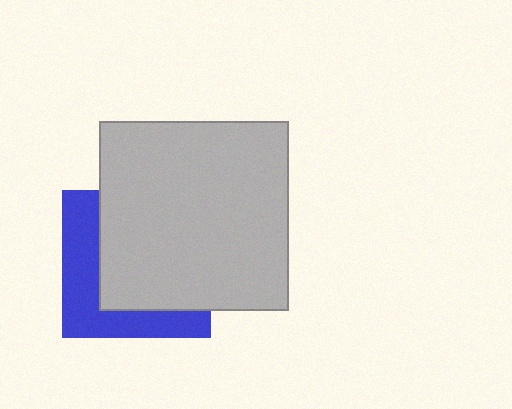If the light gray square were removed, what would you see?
You would see the complete blue square.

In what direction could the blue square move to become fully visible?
The blue square could move toward the lower-left. That would shift it out from behind the light gray square entirely.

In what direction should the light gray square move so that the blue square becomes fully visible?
The light gray square should move toward the upper-right. That is the shortest direction to clear the overlap and leave the blue square fully visible.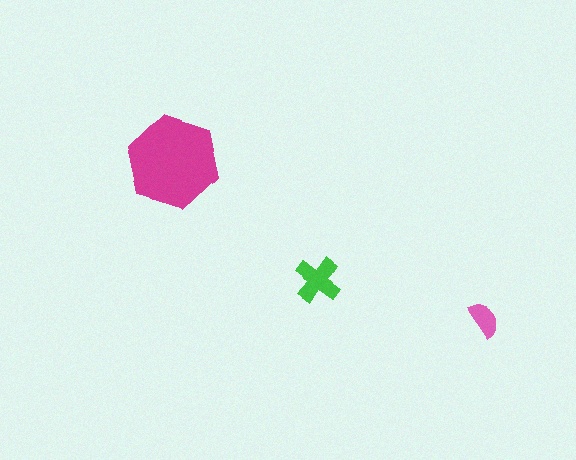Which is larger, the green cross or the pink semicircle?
The green cross.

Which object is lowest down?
The pink semicircle is bottommost.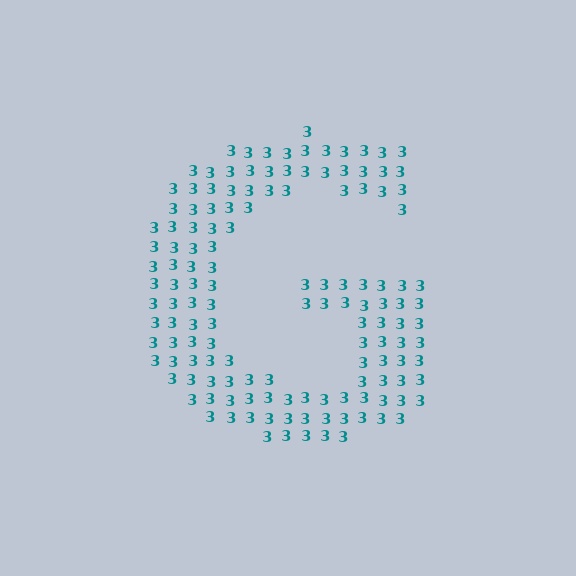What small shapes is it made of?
It is made of small digit 3's.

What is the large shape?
The large shape is the letter G.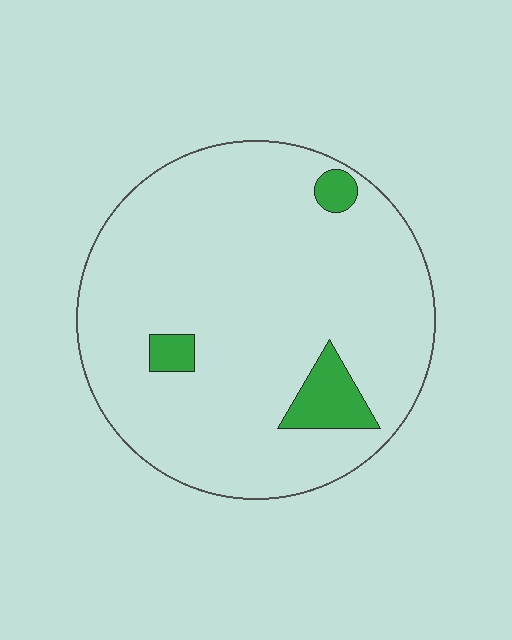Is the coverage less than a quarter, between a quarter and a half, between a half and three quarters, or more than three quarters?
Less than a quarter.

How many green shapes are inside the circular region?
3.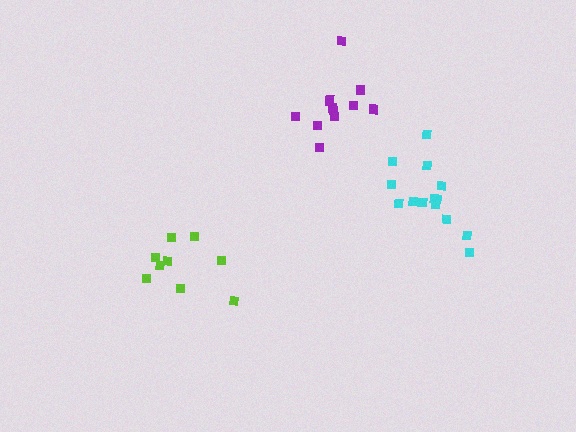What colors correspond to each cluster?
The clusters are colored: lime, purple, cyan.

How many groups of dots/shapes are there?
There are 3 groups.